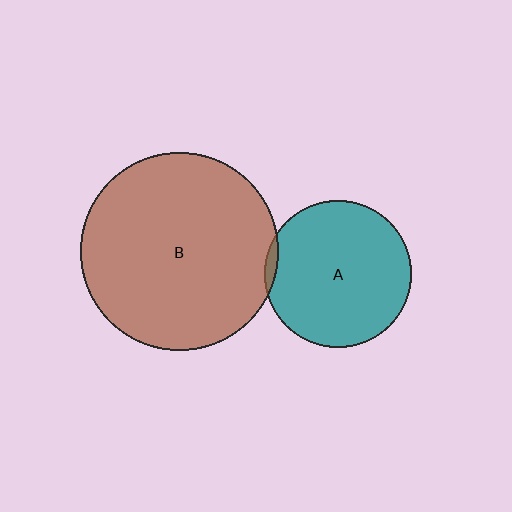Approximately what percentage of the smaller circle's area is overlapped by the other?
Approximately 5%.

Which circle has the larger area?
Circle B (brown).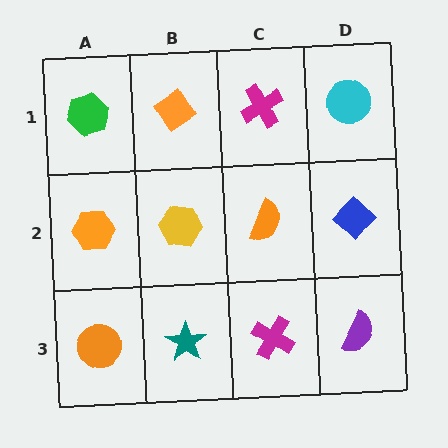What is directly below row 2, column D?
A purple semicircle.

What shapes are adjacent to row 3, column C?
An orange semicircle (row 2, column C), a teal star (row 3, column B), a purple semicircle (row 3, column D).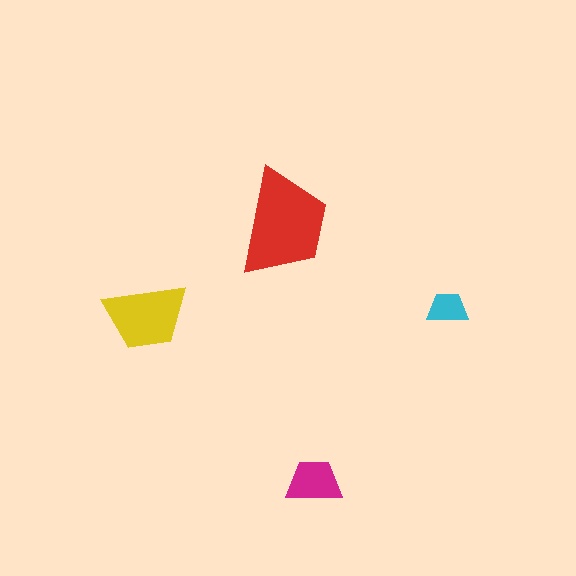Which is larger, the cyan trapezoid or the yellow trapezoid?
The yellow one.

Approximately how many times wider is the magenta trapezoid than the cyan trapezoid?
About 1.5 times wider.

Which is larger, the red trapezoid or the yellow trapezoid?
The red one.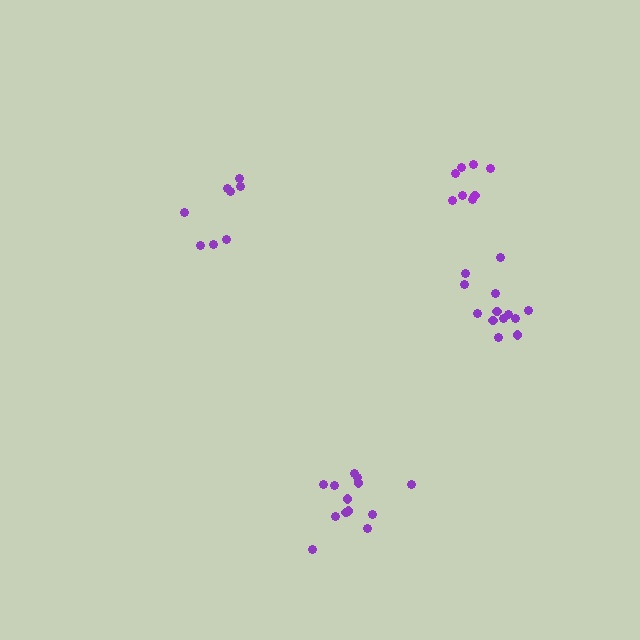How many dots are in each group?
Group 1: 13 dots, Group 2: 13 dots, Group 3: 8 dots, Group 4: 8 dots (42 total).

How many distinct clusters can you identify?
There are 4 distinct clusters.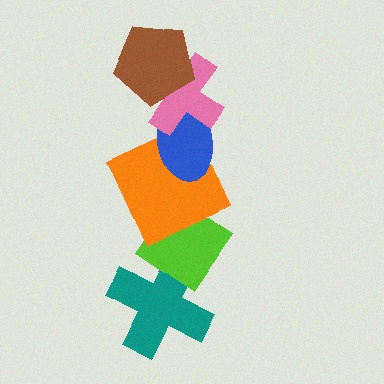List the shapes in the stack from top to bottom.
From top to bottom: the brown pentagon, the pink cross, the blue ellipse, the orange square, the lime diamond, the teal cross.